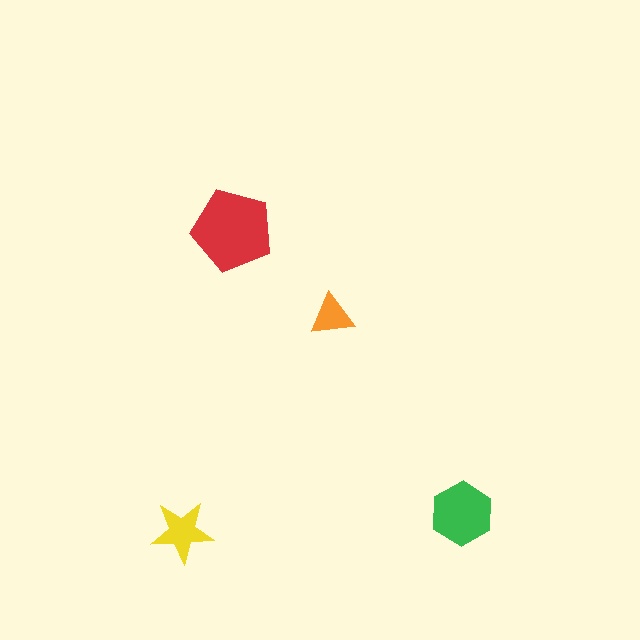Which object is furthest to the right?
The green hexagon is rightmost.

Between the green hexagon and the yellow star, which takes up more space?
The green hexagon.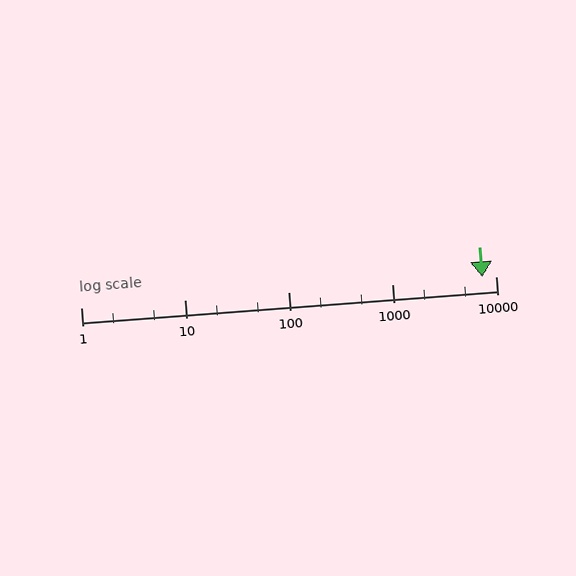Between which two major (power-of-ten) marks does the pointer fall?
The pointer is between 1000 and 10000.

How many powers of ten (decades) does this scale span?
The scale spans 4 decades, from 1 to 10000.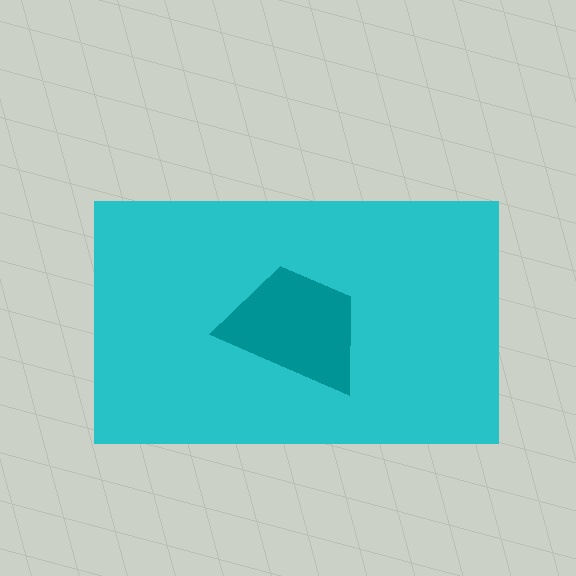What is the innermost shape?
The teal trapezoid.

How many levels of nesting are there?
2.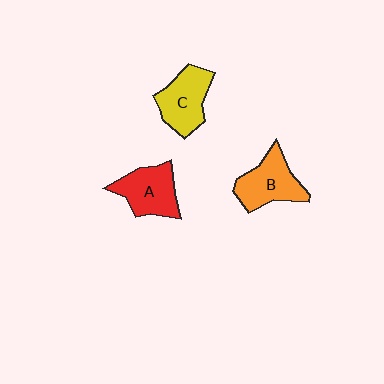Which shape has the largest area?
Shape B (orange).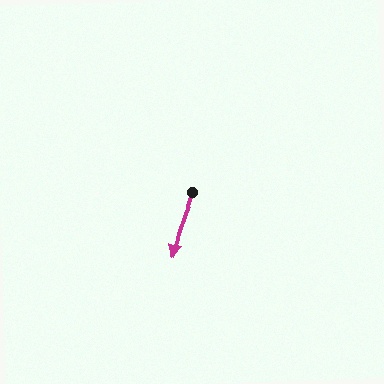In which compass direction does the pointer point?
South.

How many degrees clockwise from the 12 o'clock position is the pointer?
Approximately 200 degrees.